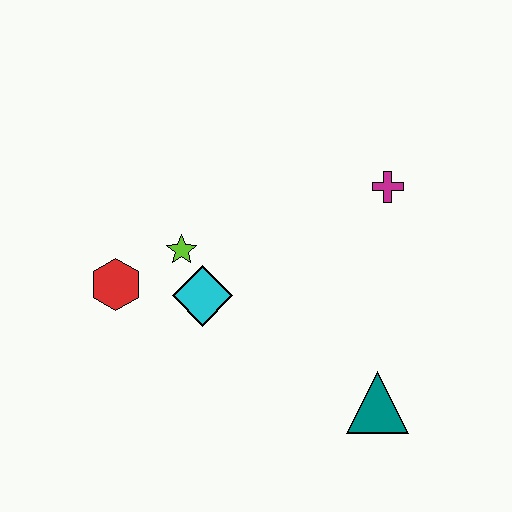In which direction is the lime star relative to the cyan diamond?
The lime star is above the cyan diamond.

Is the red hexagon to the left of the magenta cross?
Yes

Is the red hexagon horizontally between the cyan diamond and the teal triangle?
No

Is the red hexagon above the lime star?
No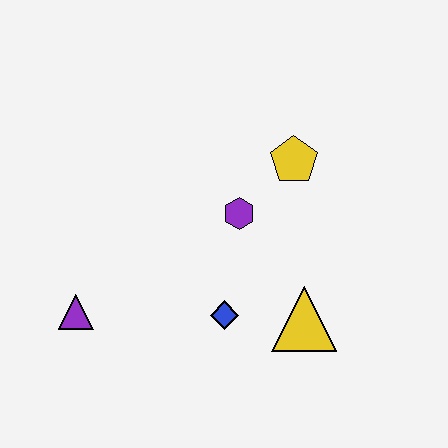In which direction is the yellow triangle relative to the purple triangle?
The yellow triangle is to the right of the purple triangle.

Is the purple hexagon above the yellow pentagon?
No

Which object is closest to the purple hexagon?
The yellow pentagon is closest to the purple hexagon.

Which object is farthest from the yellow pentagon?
The purple triangle is farthest from the yellow pentagon.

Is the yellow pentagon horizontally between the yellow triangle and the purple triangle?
Yes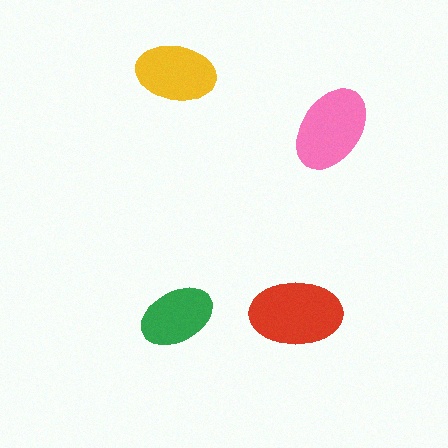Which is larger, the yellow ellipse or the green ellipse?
The yellow one.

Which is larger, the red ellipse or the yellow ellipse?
The red one.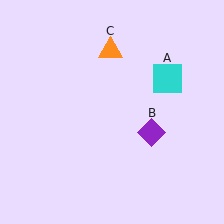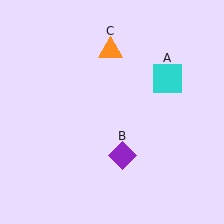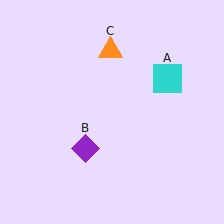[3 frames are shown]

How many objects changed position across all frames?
1 object changed position: purple diamond (object B).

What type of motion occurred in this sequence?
The purple diamond (object B) rotated clockwise around the center of the scene.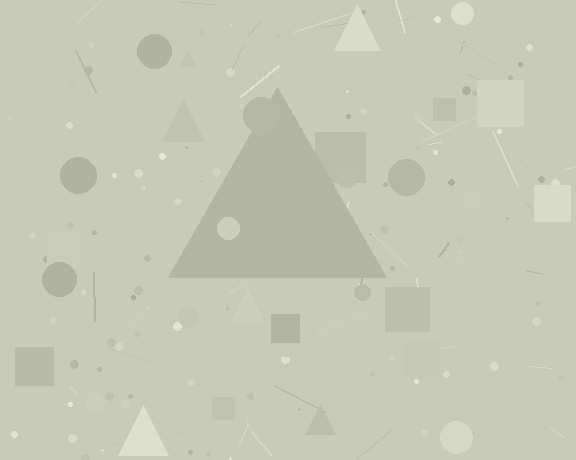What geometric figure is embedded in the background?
A triangle is embedded in the background.